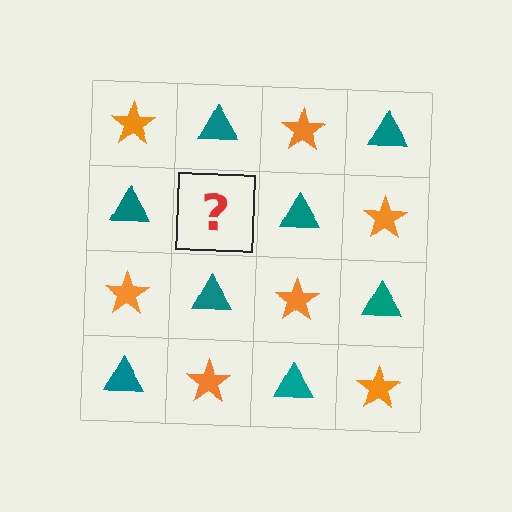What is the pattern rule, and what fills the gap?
The rule is that it alternates orange star and teal triangle in a checkerboard pattern. The gap should be filled with an orange star.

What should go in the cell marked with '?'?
The missing cell should contain an orange star.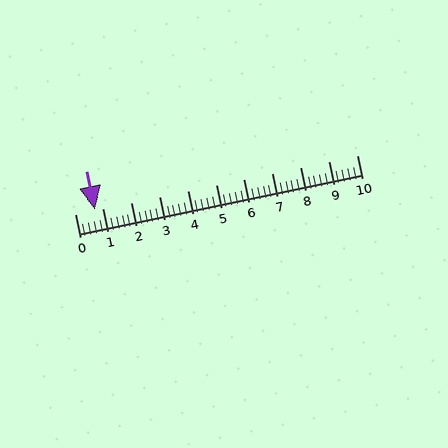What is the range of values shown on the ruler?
The ruler shows values from 0 to 10.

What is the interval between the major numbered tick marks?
The major tick marks are spaced 1 units apart.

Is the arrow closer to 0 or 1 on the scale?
The arrow is closer to 1.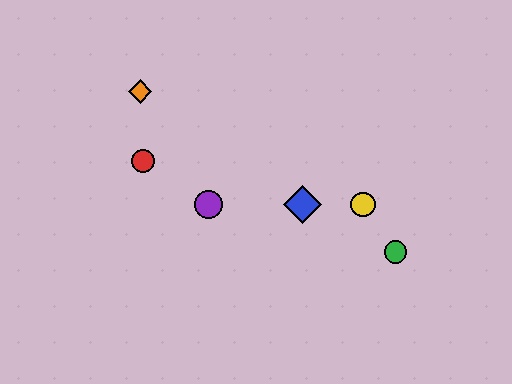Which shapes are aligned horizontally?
The blue diamond, the yellow circle, the purple circle are aligned horizontally.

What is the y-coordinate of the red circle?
The red circle is at y≈161.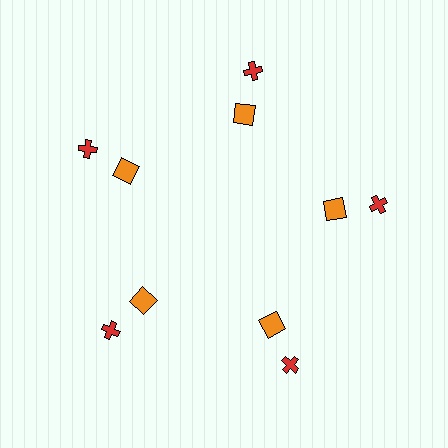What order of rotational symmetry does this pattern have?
This pattern has 5-fold rotational symmetry.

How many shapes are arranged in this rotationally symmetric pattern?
There are 10 shapes, arranged in 5 groups of 2.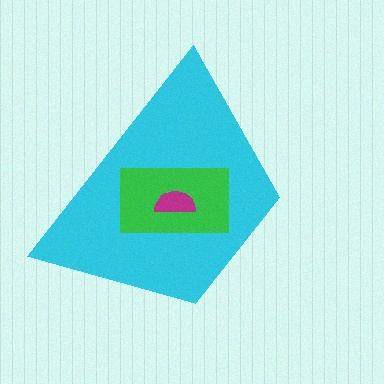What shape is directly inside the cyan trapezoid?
The green rectangle.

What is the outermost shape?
The cyan trapezoid.